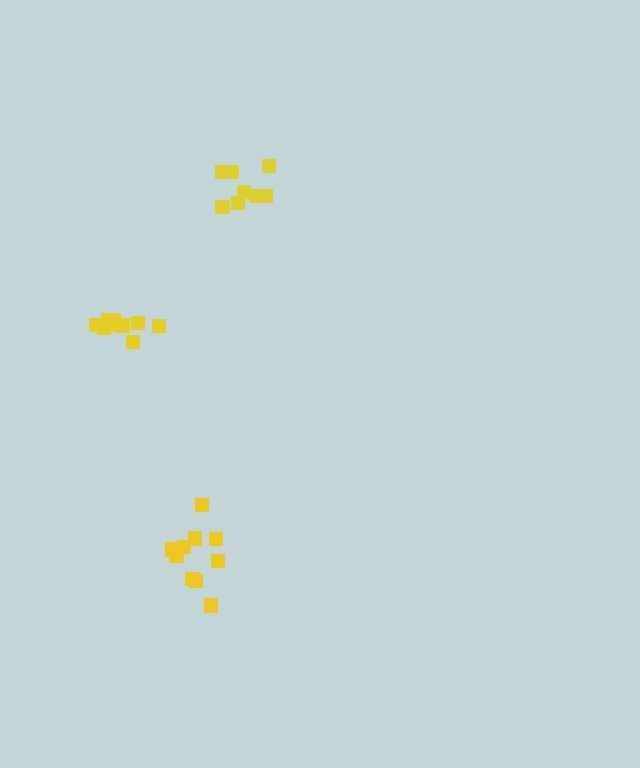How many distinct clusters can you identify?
There are 3 distinct clusters.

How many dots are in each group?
Group 1: 10 dots, Group 2: 8 dots, Group 3: 10 dots (28 total).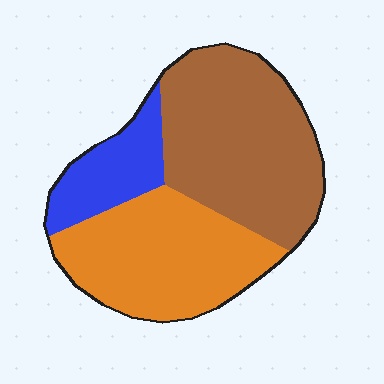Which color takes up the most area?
Brown, at roughly 45%.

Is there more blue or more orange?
Orange.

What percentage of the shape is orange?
Orange takes up about three eighths (3/8) of the shape.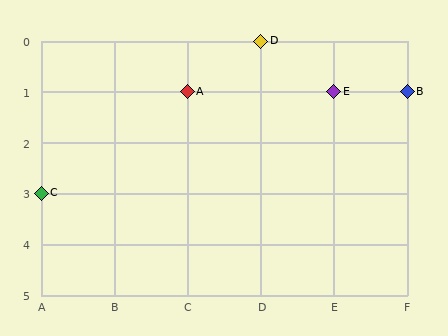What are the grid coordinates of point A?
Point A is at grid coordinates (C, 1).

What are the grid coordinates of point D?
Point D is at grid coordinates (D, 0).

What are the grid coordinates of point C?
Point C is at grid coordinates (A, 3).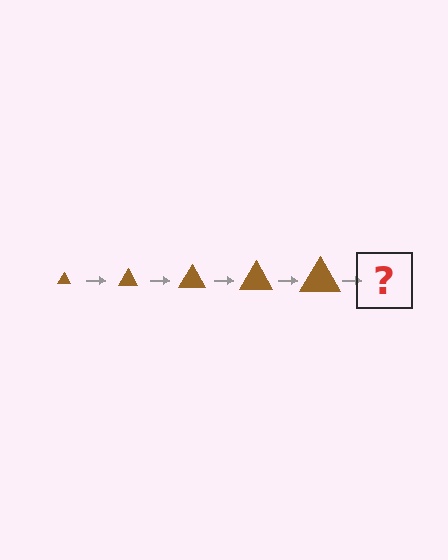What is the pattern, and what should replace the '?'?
The pattern is that the triangle gets progressively larger each step. The '?' should be a brown triangle, larger than the previous one.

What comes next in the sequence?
The next element should be a brown triangle, larger than the previous one.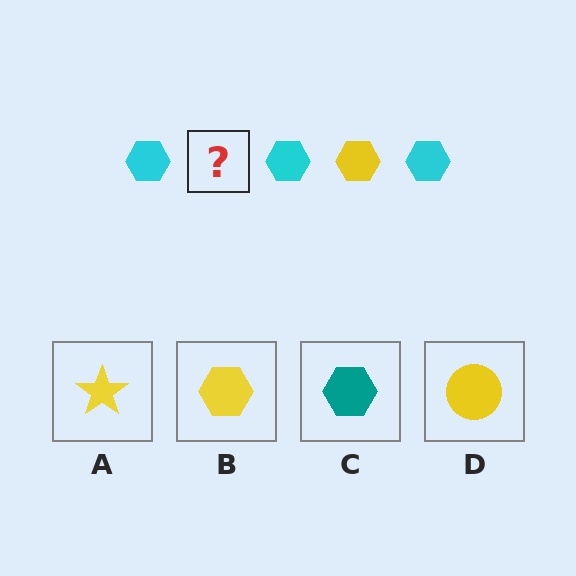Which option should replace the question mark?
Option B.